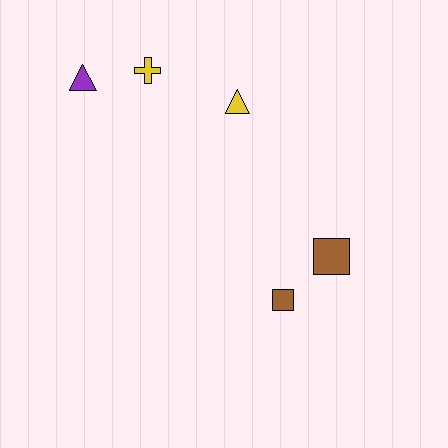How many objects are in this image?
There are 5 objects.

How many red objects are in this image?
There are no red objects.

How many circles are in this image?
There are no circles.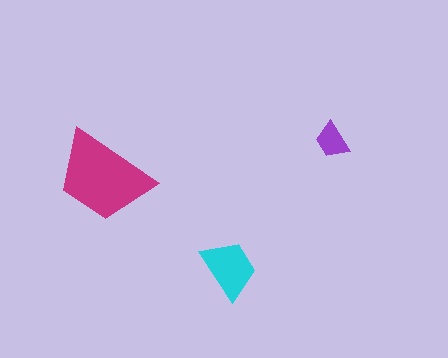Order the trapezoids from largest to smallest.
the magenta one, the cyan one, the purple one.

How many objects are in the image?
There are 3 objects in the image.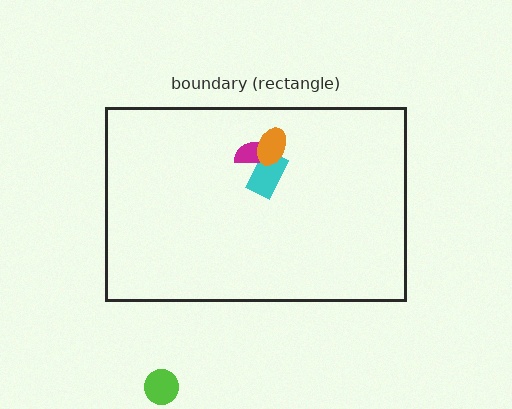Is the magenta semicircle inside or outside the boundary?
Inside.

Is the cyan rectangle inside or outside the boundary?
Inside.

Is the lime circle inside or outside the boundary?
Outside.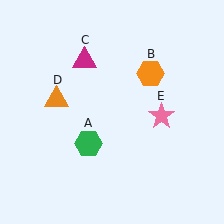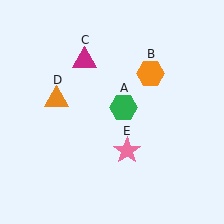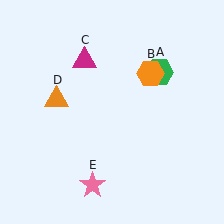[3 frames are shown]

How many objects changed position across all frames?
2 objects changed position: green hexagon (object A), pink star (object E).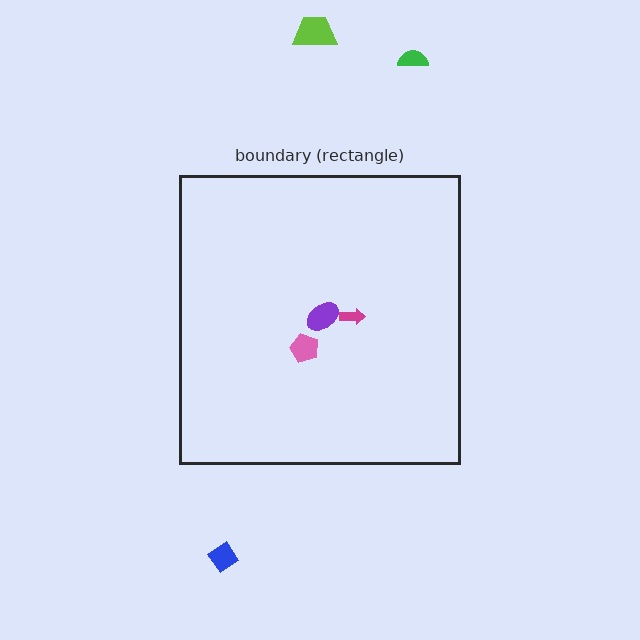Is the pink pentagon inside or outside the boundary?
Inside.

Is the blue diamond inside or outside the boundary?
Outside.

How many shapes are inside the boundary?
3 inside, 3 outside.